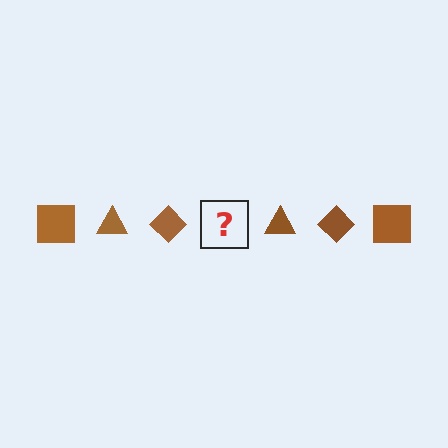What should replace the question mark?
The question mark should be replaced with a brown square.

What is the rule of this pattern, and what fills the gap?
The rule is that the pattern cycles through square, triangle, diamond shapes in brown. The gap should be filled with a brown square.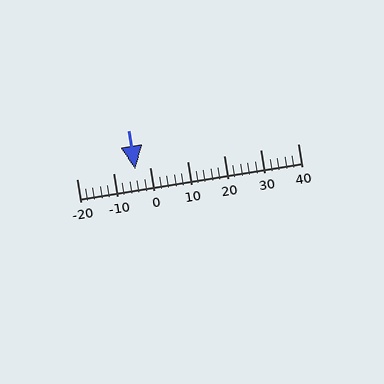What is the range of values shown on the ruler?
The ruler shows values from -20 to 40.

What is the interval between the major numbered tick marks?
The major tick marks are spaced 10 units apart.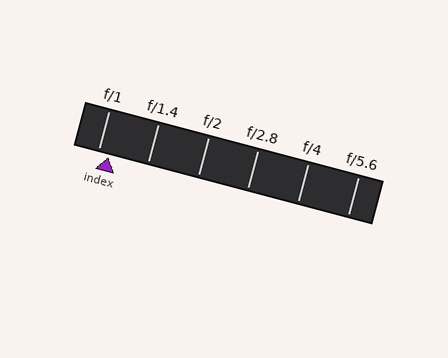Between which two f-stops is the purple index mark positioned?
The index mark is between f/1 and f/1.4.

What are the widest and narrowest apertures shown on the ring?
The widest aperture shown is f/1 and the narrowest is f/5.6.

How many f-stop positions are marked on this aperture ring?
There are 6 f-stop positions marked.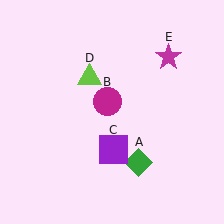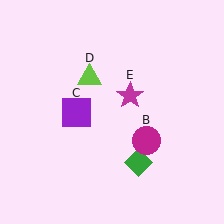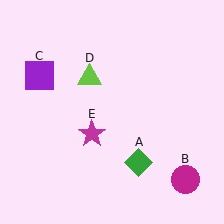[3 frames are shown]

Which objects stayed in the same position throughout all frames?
Green diamond (object A) and lime triangle (object D) remained stationary.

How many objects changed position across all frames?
3 objects changed position: magenta circle (object B), purple square (object C), magenta star (object E).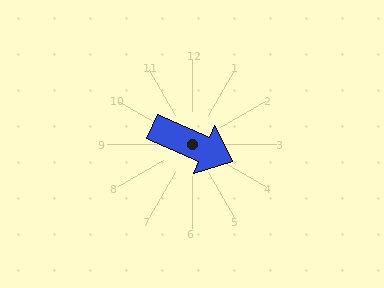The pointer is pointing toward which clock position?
Roughly 4 o'clock.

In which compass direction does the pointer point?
Southeast.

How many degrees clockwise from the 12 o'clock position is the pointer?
Approximately 113 degrees.